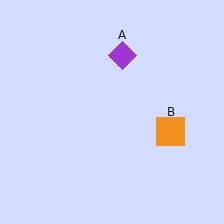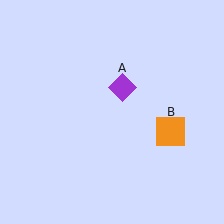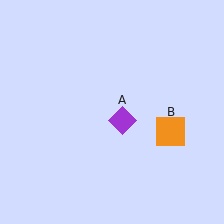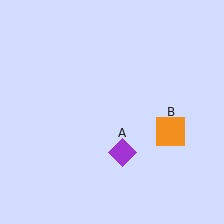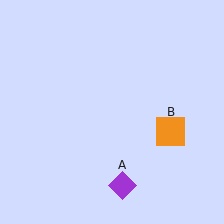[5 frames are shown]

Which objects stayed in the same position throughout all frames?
Orange square (object B) remained stationary.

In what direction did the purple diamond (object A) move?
The purple diamond (object A) moved down.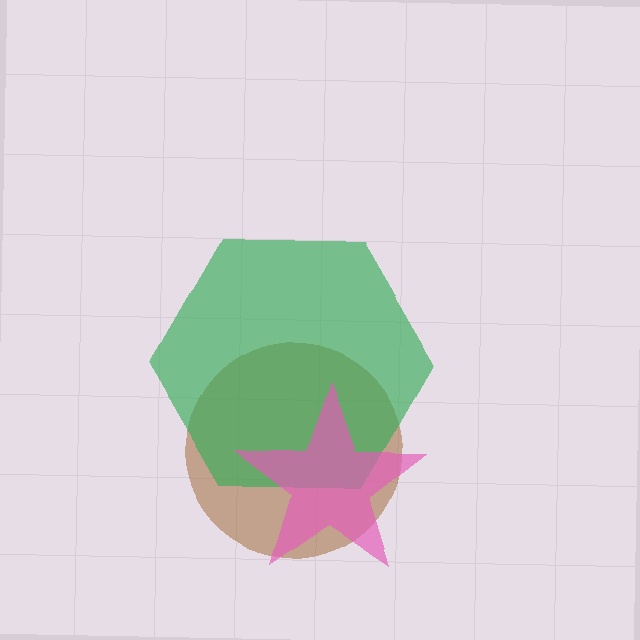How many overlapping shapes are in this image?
There are 3 overlapping shapes in the image.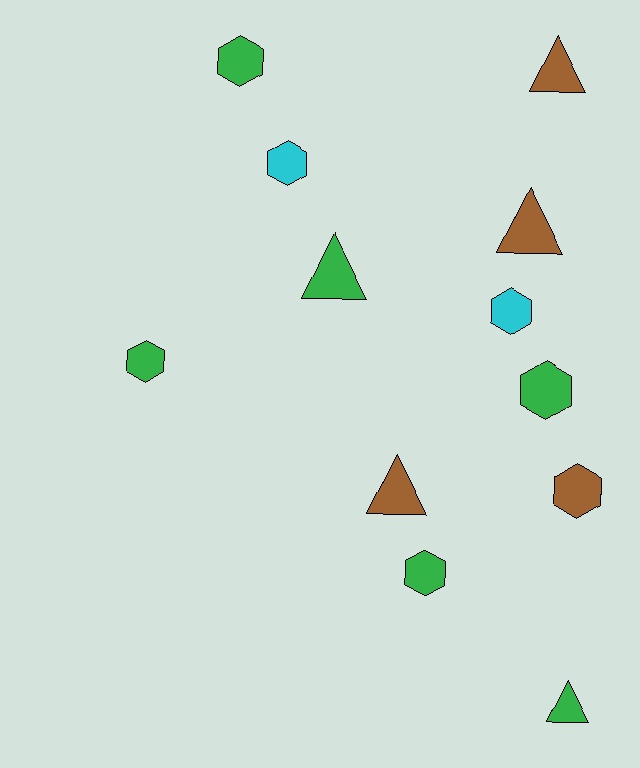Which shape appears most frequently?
Hexagon, with 7 objects.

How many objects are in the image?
There are 12 objects.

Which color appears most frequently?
Green, with 6 objects.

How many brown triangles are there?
There are 3 brown triangles.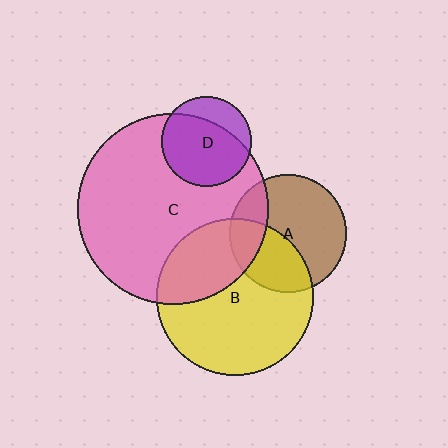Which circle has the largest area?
Circle C (pink).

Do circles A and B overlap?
Yes.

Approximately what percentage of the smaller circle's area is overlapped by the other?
Approximately 40%.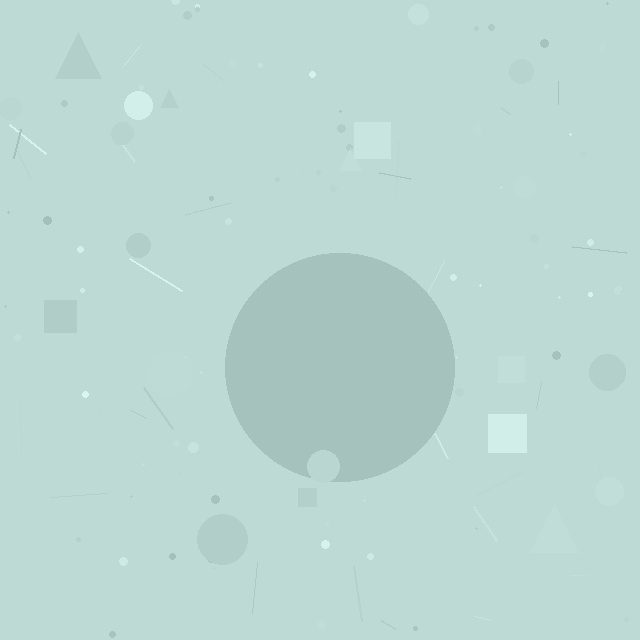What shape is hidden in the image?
A circle is hidden in the image.